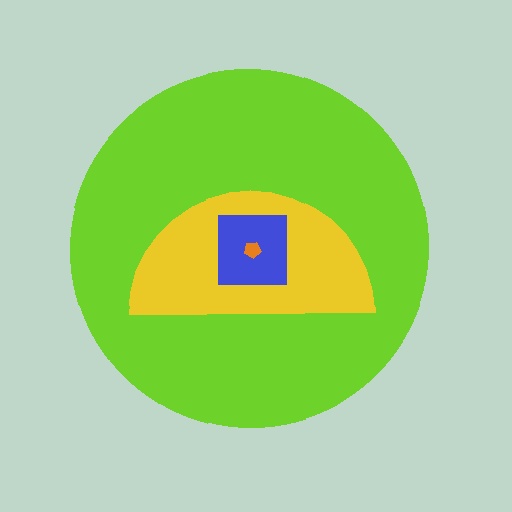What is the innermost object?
The orange pentagon.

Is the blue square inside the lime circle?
Yes.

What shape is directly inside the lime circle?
The yellow semicircle.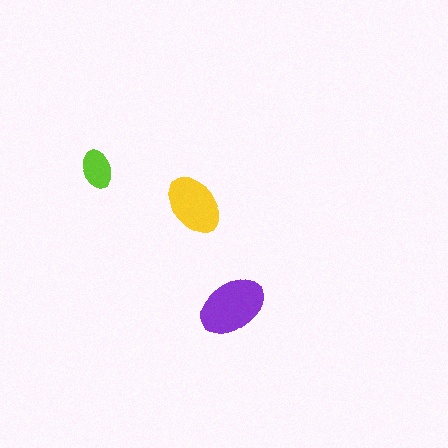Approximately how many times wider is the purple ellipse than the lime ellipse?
About 1.5 times wider.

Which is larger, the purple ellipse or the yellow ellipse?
The purple one.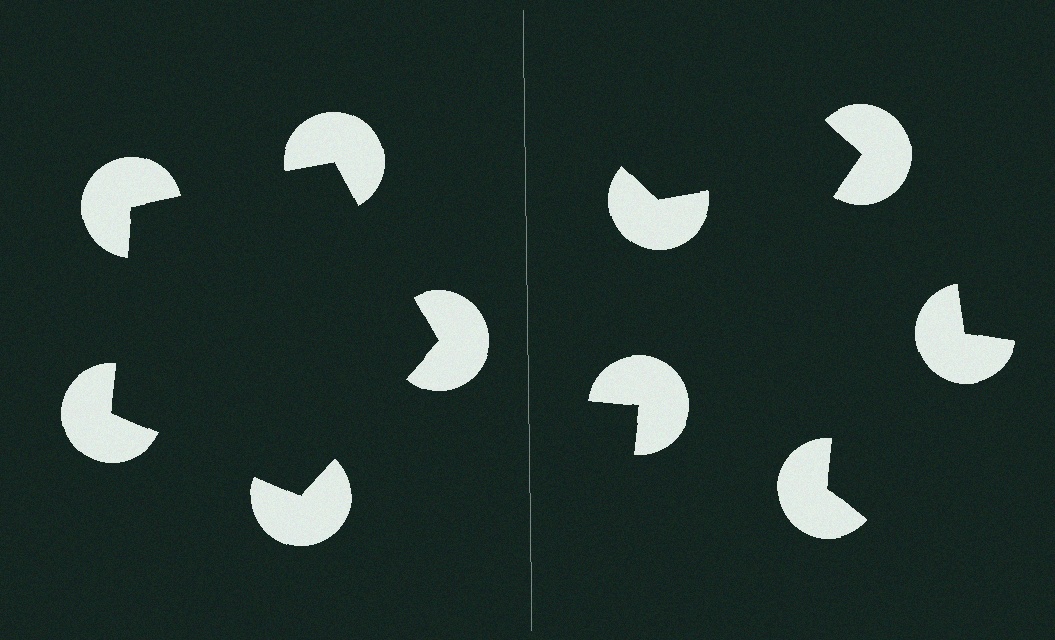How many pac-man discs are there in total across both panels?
10 — 5 on each side.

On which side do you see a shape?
An illusory pentagon appears on the left side. On the right side the wedge cuts are rotated, so no coherent shape forms.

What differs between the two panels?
The pac-man discs are positioned identically on both sides; only the wedge orientations differ. On the left they align to a pentagon; on the right they are misaligned.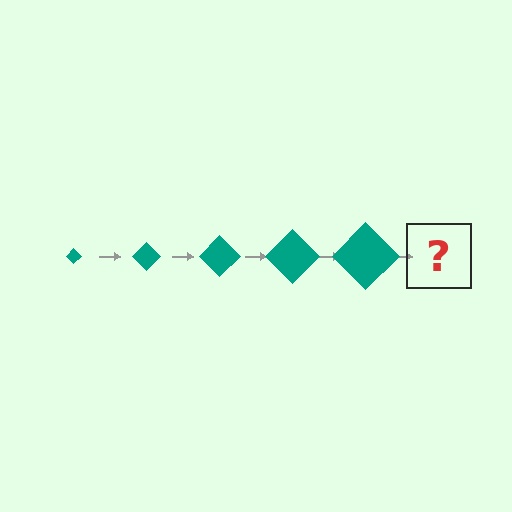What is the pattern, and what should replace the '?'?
The pattern is that the diamond gets progressively larger each step. The '?' should be a teal diamond, larger than the previous one.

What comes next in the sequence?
The next element should be a teal diamond, larger than the previous one.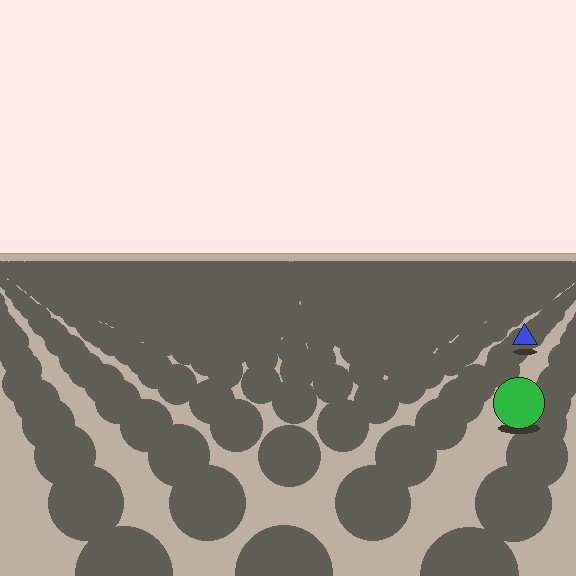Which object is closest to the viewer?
The green circle is closest. The texture marks near it are larger and more spread out.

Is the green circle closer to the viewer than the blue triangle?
Yes. The green circle is closer — you can tell from the texture gradient: the ground texture is coarser near it.